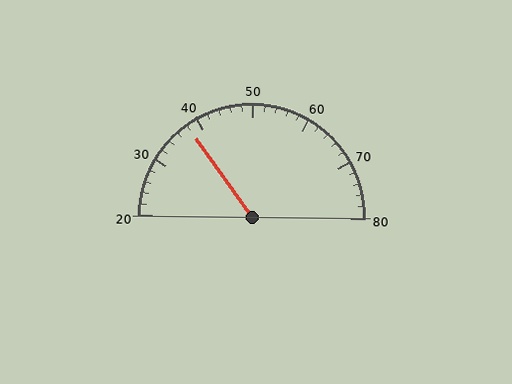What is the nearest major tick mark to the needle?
The nearest major tick mark is 40.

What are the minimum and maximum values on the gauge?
The gauge ranges from 20 to 80.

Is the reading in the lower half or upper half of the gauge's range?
The reading is in the lower half of the range (20 to 80).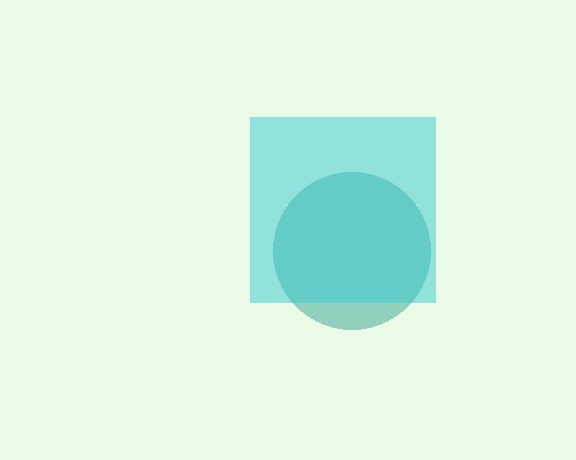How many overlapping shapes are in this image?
There are 2 overlapping shapes in the image.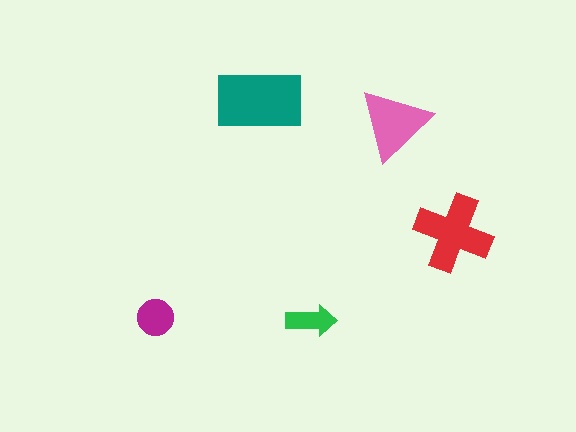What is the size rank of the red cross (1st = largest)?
2nd.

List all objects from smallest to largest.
The green arrow, the magenta circle, the pink triangle, the red cross, the teal rectangle.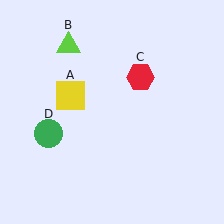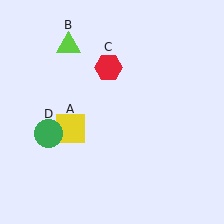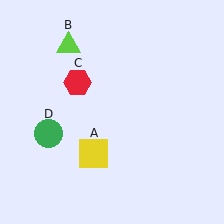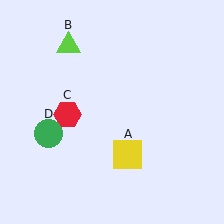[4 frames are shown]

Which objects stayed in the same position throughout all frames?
Lime triangle (object B) and green circle (object D) remained stationary.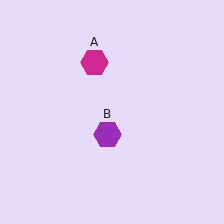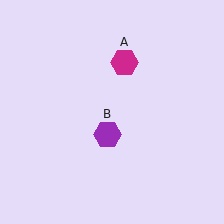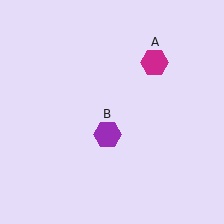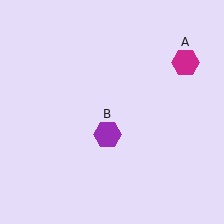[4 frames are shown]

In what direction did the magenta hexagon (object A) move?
The magenta hexagon (object A) moved right.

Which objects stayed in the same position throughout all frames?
Purple hexagon (object B) remained stationary.